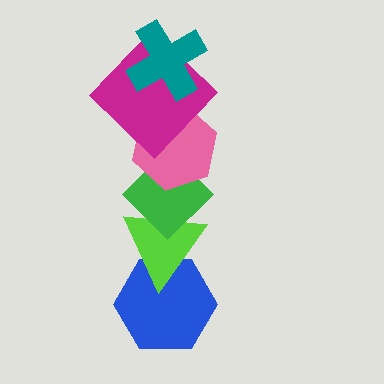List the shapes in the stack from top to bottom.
From top to bottom: the teal cross, the magenta diamond, the pink hexagon, the green diamond, the lime triangle, the blue hexagon.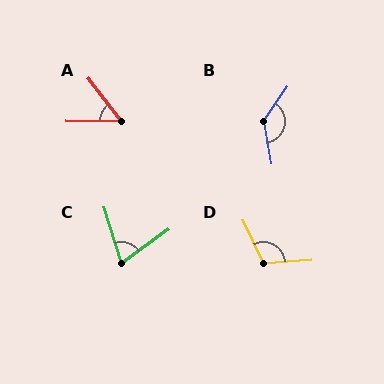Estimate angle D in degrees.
Approximately 112 degrees.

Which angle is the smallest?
A, at approximately 52 degrees.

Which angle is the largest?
B, at approximately 136 degrees.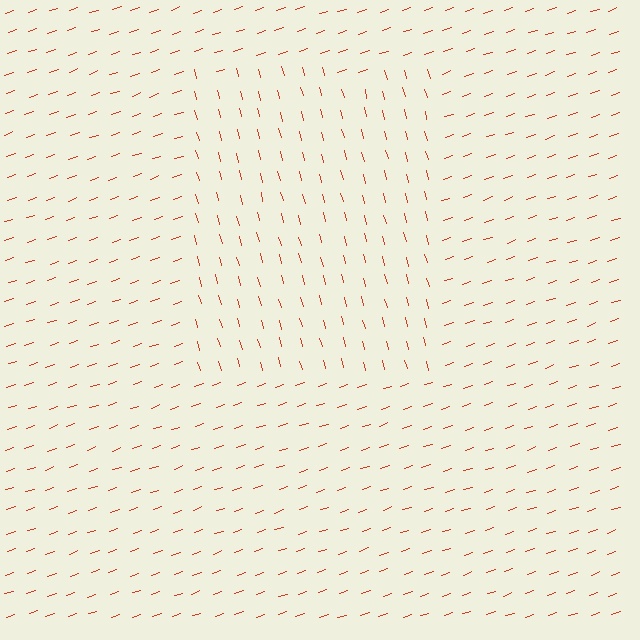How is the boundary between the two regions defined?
The boundary is defined purely by a change in line orientation (approximately 86 degrees difference). All lines are the same color and thickness.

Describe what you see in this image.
The image is filled with small red line segments. A rectangle region in the image has lines oriented differently from the surrounding lines, creating a visible texture boundary.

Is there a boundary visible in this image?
Yes, there is a texture boundary formed by a change in line orientation.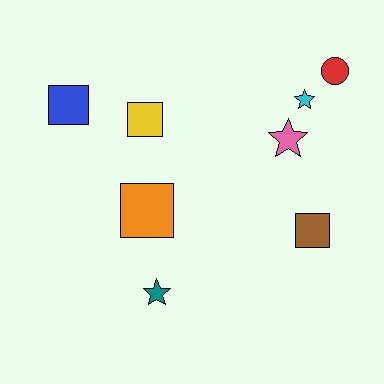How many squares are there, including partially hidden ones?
There are 4 squares.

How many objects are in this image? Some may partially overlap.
There are 8 objects.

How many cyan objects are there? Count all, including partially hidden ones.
There is 1 cyan object.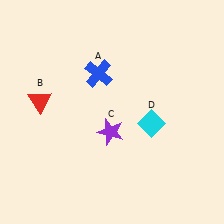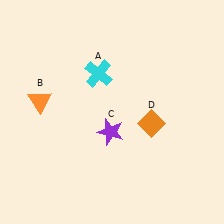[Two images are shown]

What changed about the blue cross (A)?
In Image 1, A is blue. In Image 2, it changed to cyan.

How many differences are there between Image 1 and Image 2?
There are 3 differences between the two images.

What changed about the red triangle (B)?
In Image 1, B is red. In Image 2, it changed to orange.